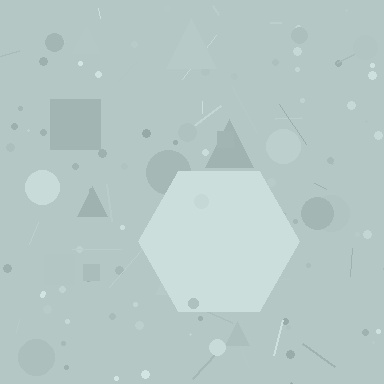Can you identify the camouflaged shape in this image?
The camouflaged shape is a hexagon.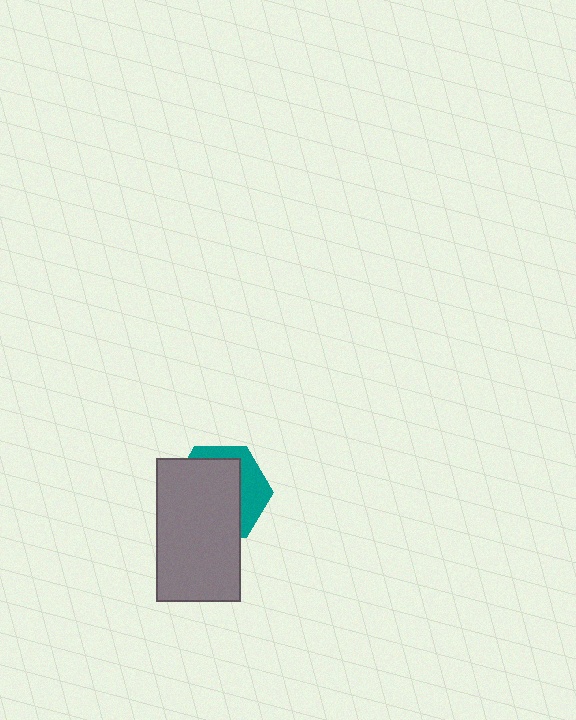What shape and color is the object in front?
The object in front is a gray rectangle.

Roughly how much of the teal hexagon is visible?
A small part of it is visible (roughly 32%).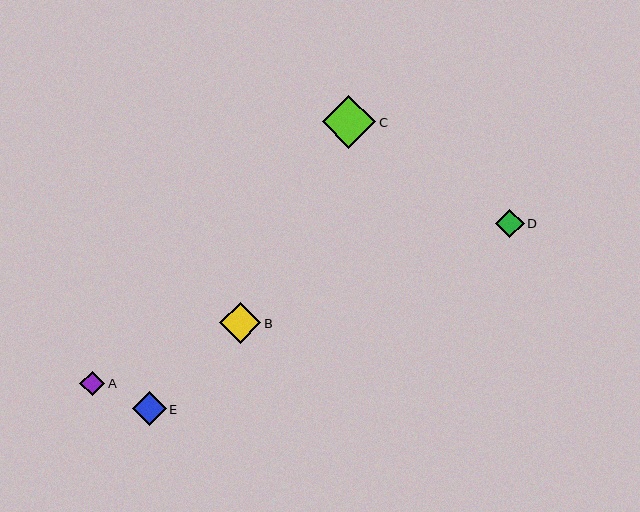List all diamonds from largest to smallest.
From largest to smallest: C, B, E, D, A.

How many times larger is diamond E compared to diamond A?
Diamond E is approximately 1.4 times the size of diamond A.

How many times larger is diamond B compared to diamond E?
Diamond B is approximately 1.2 times the size of diamond E.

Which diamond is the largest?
Diamond C is the largest with a size of approximately 54 pixels.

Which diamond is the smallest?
Diamond A is the smallest with a size of approximately 25 pixels.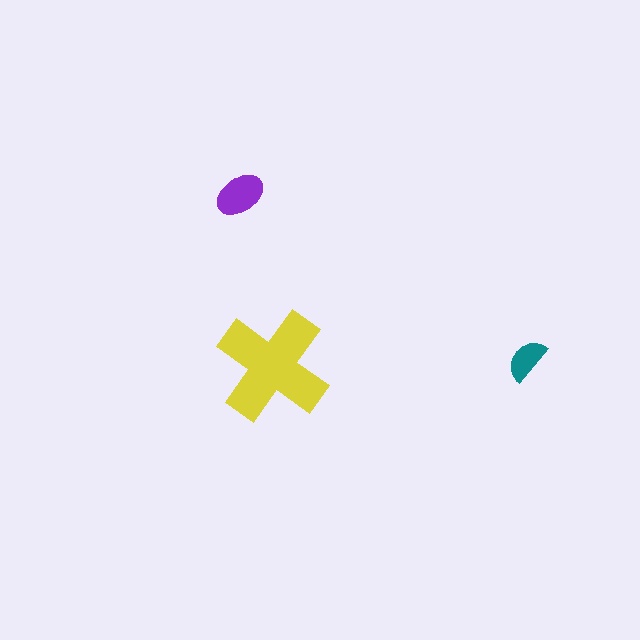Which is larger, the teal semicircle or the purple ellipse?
The purple ellipse.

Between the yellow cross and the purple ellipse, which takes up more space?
The yellow cross.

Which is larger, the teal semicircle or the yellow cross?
The yellow cross.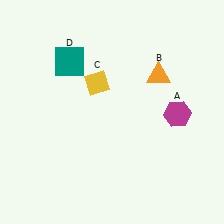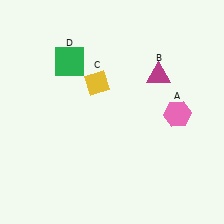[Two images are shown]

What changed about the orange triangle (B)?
In Image 1, B is orange. In Image 2, it changed to magenta.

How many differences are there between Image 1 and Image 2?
There are 3 differences between the two images.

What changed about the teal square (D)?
In Image 1, D is teal. In Image 2, it changed to green.